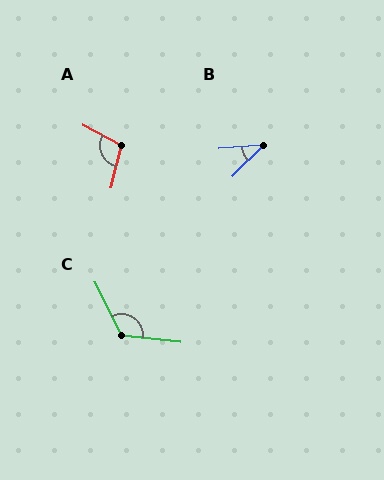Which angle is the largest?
C, at approximately 122 degrees.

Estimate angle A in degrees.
Approximately 104 degrees.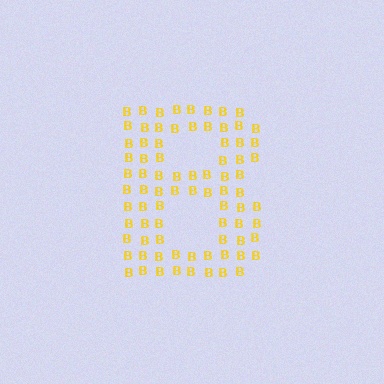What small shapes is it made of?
It is made of small letter B's.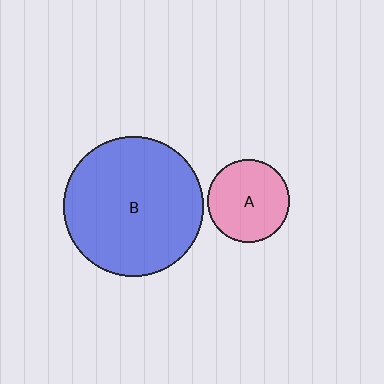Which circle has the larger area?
Circle B (blue).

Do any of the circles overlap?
No, none of the circles overlap.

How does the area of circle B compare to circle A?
Approximately 2.9 times.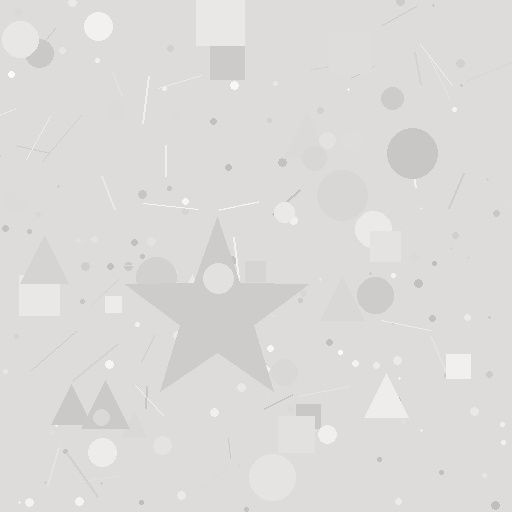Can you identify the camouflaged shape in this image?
The camouflaged shape is a star.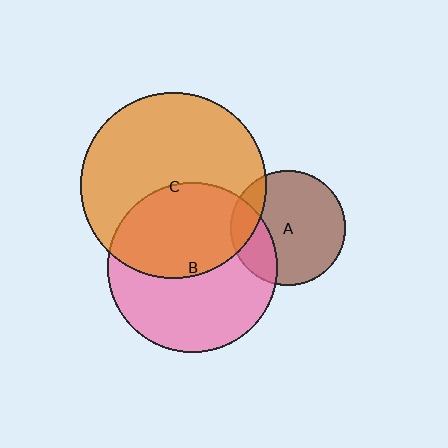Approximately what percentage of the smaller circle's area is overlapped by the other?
Approximately 45%.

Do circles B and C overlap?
Yes.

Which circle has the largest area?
Circle C (orange).